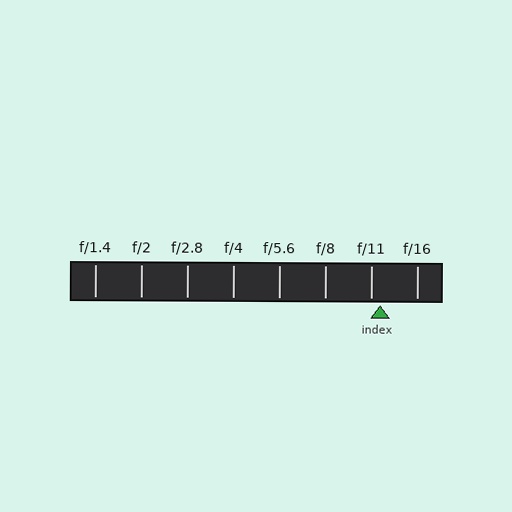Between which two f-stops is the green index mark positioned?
The index mark is between f/11 and f/16.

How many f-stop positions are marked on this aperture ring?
There are 8 f-stop positions marked.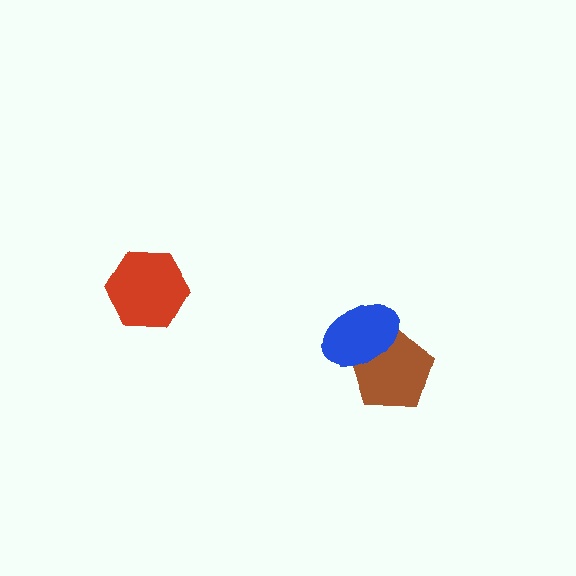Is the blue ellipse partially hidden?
No, no other shape covers it.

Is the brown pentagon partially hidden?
Yes, it is partially covered by another shape.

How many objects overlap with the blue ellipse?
1 object overlaps with the blue ellipse.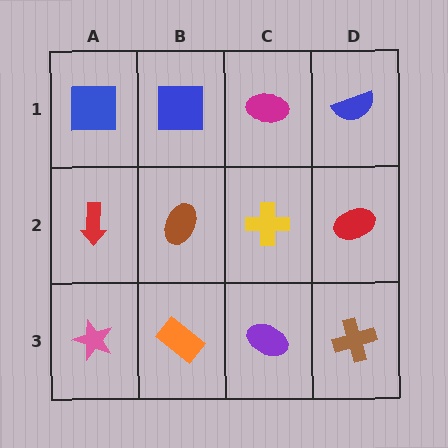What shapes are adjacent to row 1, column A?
A red arrow (row 2, column A), a blue square (row 1, column B).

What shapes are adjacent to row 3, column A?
A red arrow (row 2, column A), an orange rectangle (row 3, column B).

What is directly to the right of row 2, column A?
A brown ellipse.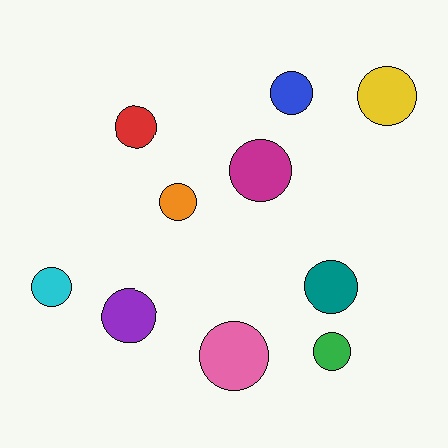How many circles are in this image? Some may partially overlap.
There are 10 circles.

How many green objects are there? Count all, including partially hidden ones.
There is 1 green object.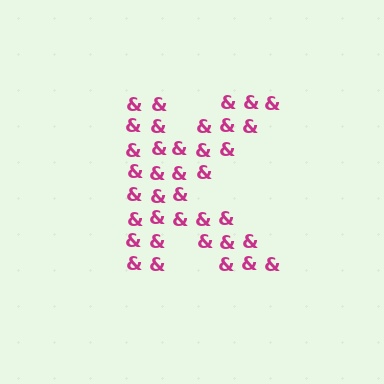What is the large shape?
The large shape is the letter K.